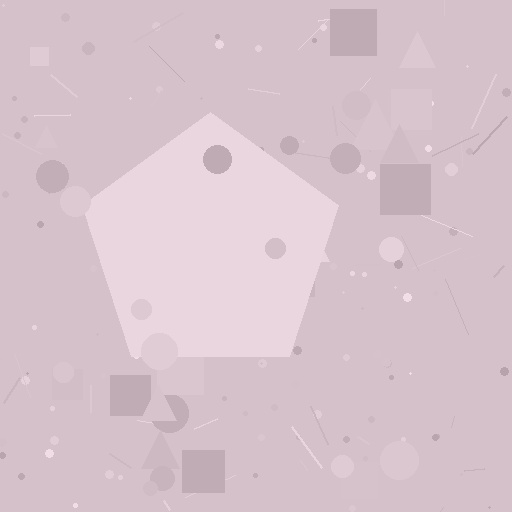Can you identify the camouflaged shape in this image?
The camouflaged shape is a pentagon.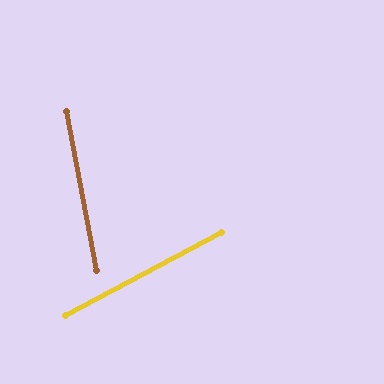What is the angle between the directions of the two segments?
Approximately 73 degrees.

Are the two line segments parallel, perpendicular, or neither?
Neither parallel nor perpendicular — they differ by about 73°.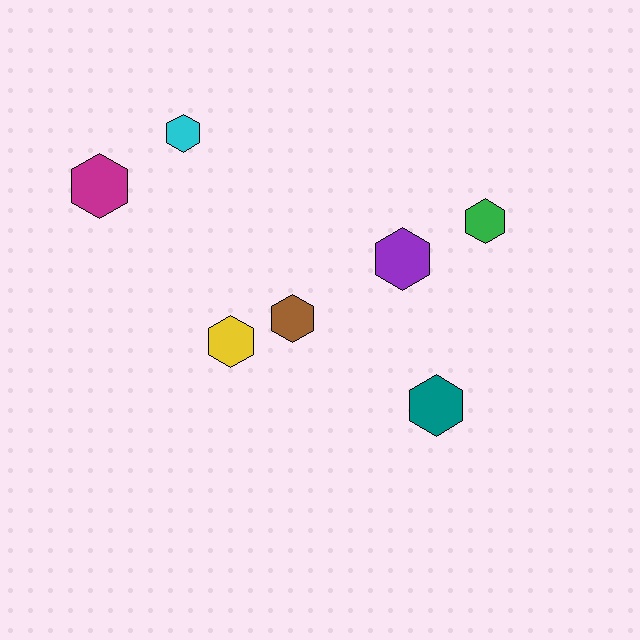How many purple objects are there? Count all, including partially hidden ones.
There is 1 purple object.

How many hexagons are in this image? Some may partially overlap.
There are 7 hexagons.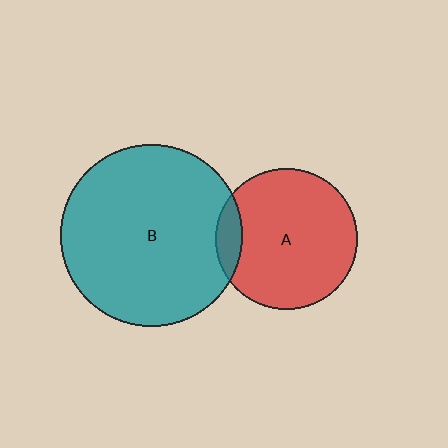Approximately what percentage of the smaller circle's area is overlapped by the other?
Approximately 10%.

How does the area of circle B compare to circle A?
Approximately 1.7 times.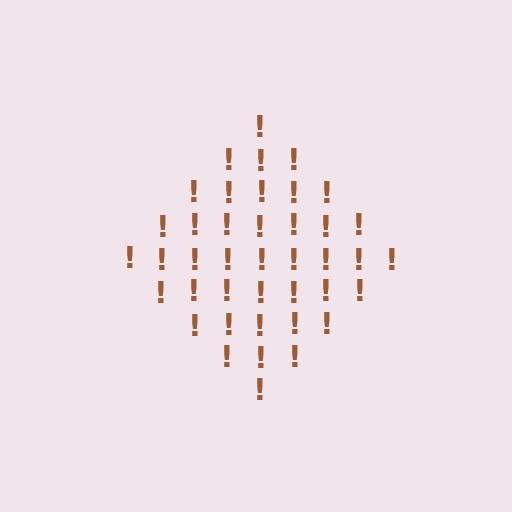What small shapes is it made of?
It is made of small exclamation marks.